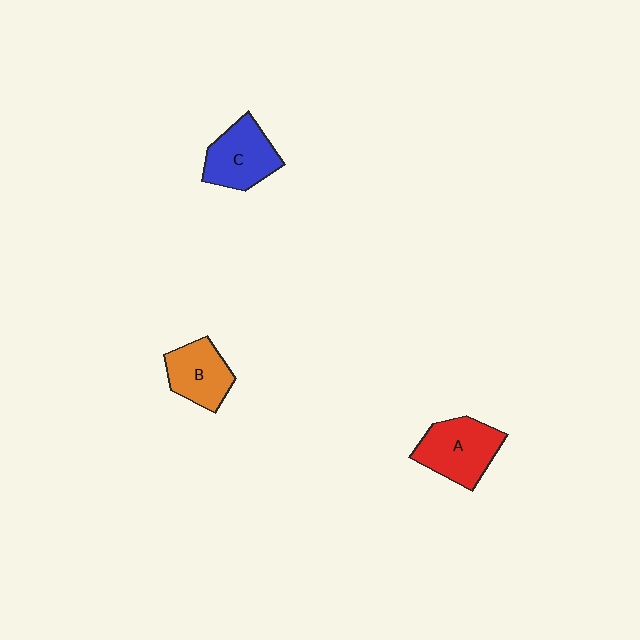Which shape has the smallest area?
Shape B (orange).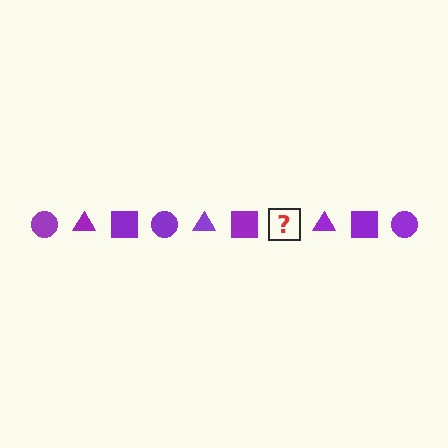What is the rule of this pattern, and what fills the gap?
The rule is that the pattern cycles through circle, triangle, square shapes in purple. The gap should be filled with a purple circle.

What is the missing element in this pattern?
The missing element is a purple circle.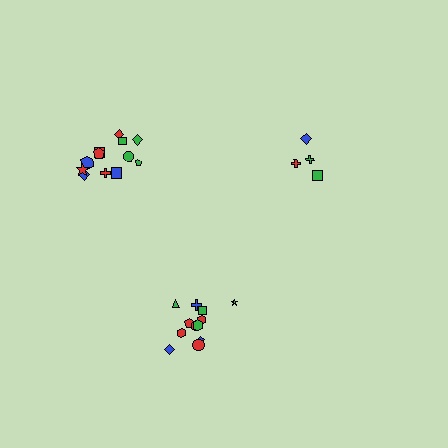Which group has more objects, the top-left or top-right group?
The top-left group.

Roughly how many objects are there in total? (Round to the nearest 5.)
Roughly 30 objects in total.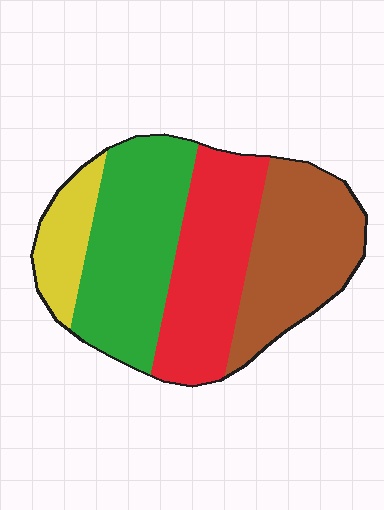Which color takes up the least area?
Yellow, at roughly 10%.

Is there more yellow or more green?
Green.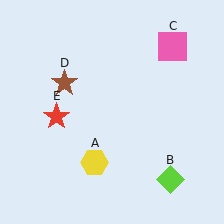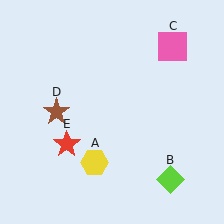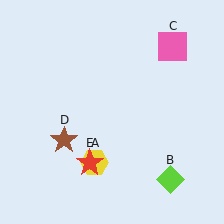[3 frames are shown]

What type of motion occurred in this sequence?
The brown star (object D), red star (object E) rotated counterclockwise around the center of the scene.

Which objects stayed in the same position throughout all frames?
Yellow hexagon (object A) and lime diamond (object B) and pink square (object C) remained stationary.